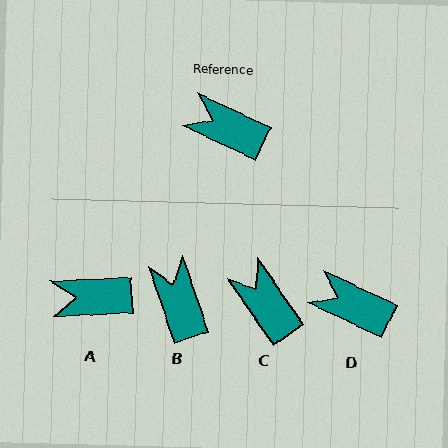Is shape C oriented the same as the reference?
No, it is off by about 30 degrees.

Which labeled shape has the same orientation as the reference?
D.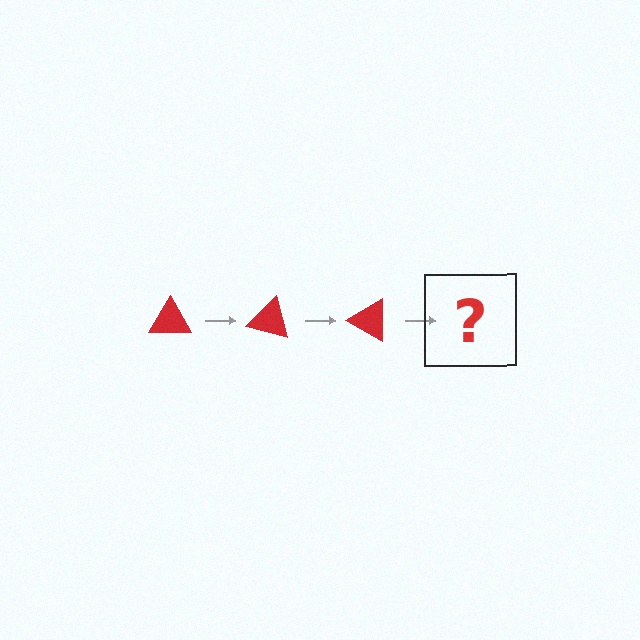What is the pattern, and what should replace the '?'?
The pattern is that the triangle rotates 15 degrees each step. The '?' should be a red triangle rotated 45 degrees.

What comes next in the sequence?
The next element should be a red triangle rotated 45 degrees.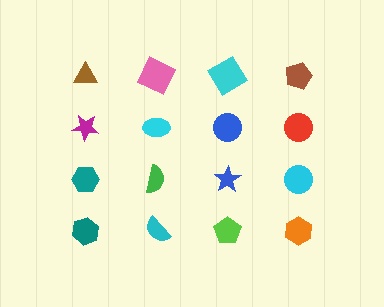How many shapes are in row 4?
4 shapes.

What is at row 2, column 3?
A blue circle.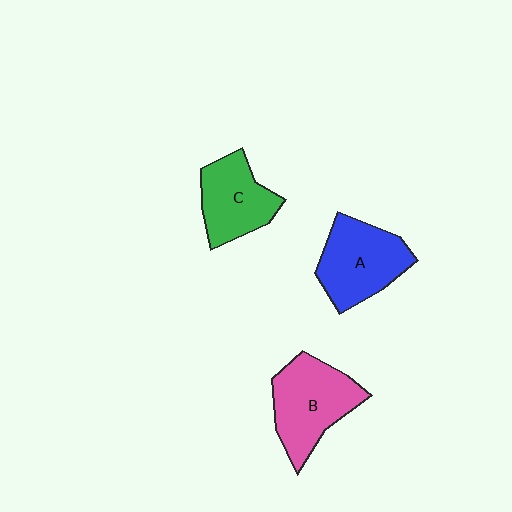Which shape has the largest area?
Shape B (pink).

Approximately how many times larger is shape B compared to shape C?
Approximately 1.3 times.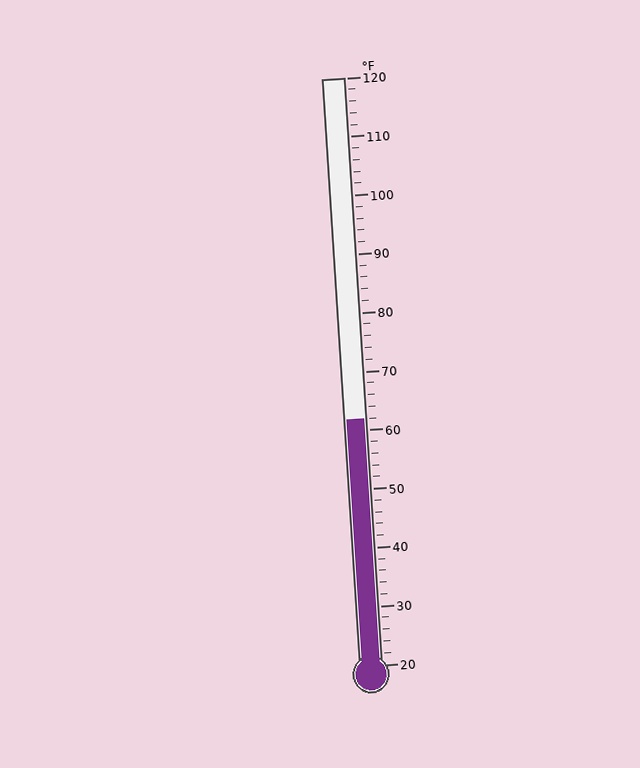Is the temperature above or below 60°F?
The temperature is above 60°F.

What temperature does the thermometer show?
The thermometer shows approximately 62°F.